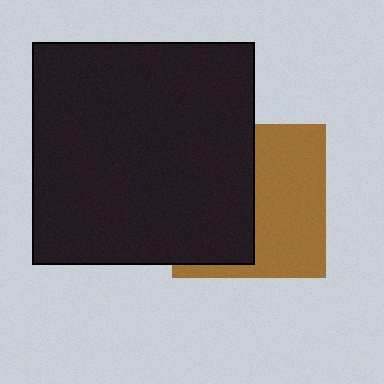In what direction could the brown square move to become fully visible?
The brown square could move right. That would shift it out from behind the black rectangle entirely.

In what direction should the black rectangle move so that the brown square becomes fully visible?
The black rectangle should move left. That is the shortest direction to clear the overlap and leave the brown square fully visible.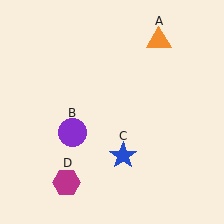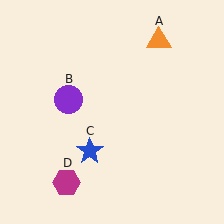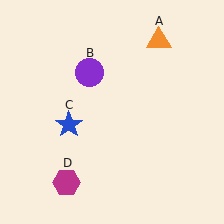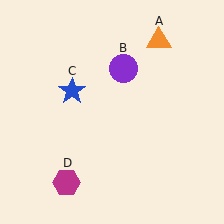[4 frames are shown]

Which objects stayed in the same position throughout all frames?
Orange triangle (object A) and magenta hexagon (object D) remained stationary.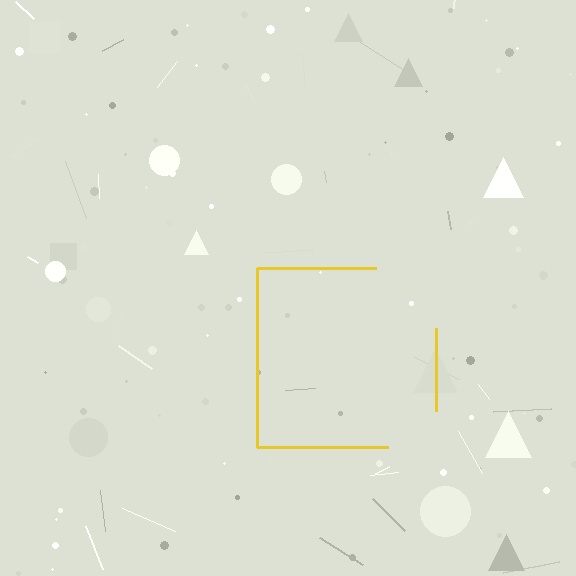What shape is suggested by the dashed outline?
The dashed outline suggests a square.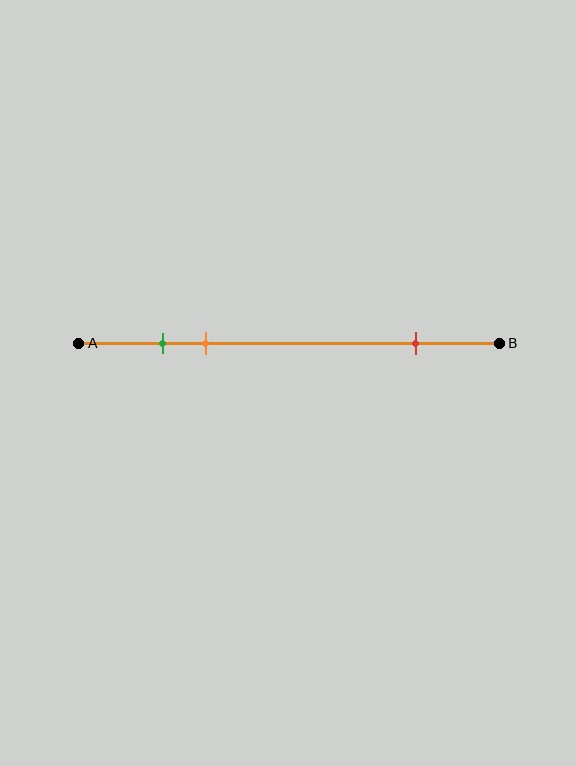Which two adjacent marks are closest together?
The green and orange marks are the closest adjacent pair.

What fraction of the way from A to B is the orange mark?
The orange mark is approximately 30% (0.3) of the way from A to B.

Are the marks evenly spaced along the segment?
No, the marks are not evenly spaced.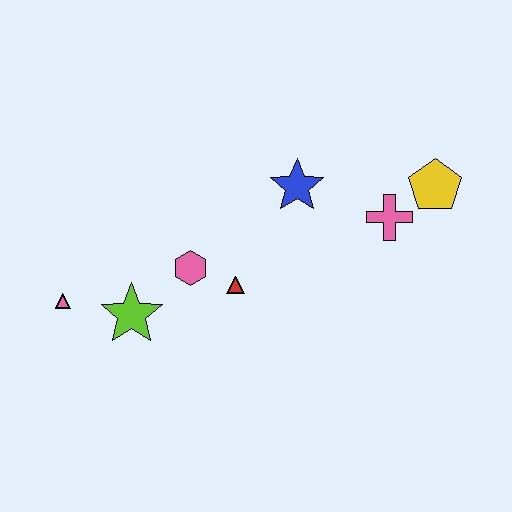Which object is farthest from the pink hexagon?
The yellow pentagon is farthest from the pink hexagon.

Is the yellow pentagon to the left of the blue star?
No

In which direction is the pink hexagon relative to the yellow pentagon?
The pink hexagon is to the left of the yellow pentagon.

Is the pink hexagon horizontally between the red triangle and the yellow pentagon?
No